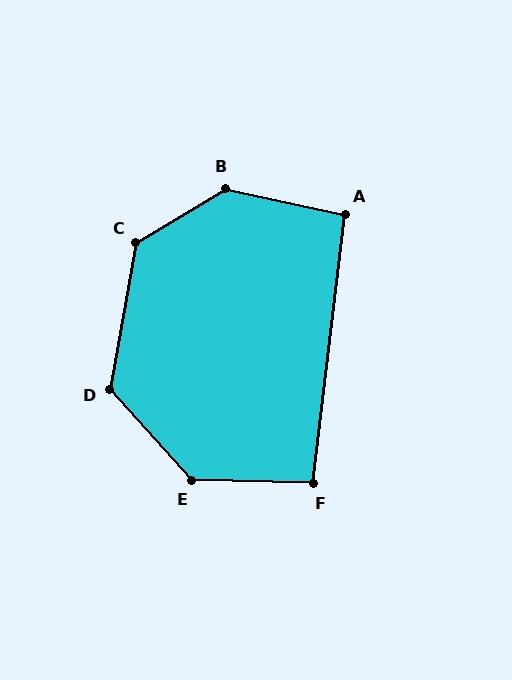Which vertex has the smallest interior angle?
A, at approximately 95 degrees.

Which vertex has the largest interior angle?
B, at approximately 137 degrees.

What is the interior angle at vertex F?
Approximately 95 degrees (obtuse).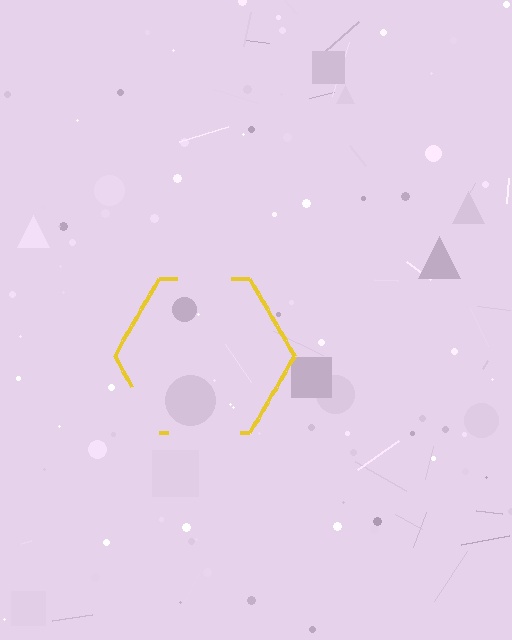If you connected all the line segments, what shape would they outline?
They would outline a hexagon.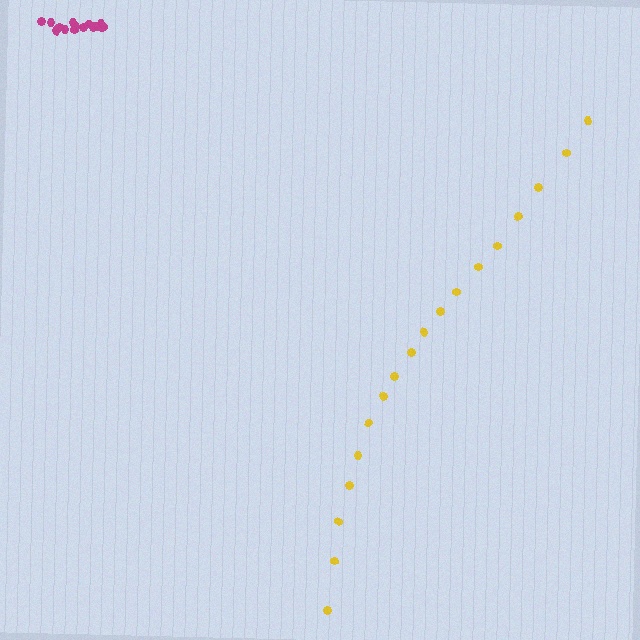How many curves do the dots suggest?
There are 2 distinct paths.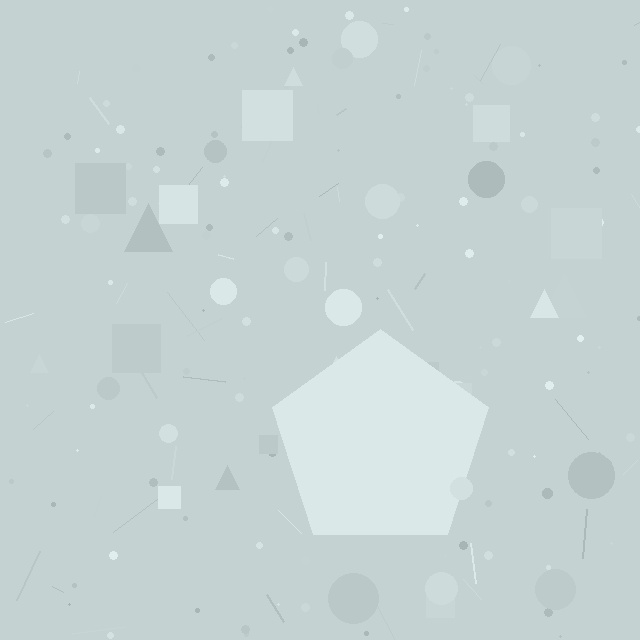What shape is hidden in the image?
A pentagon is hidden in the image.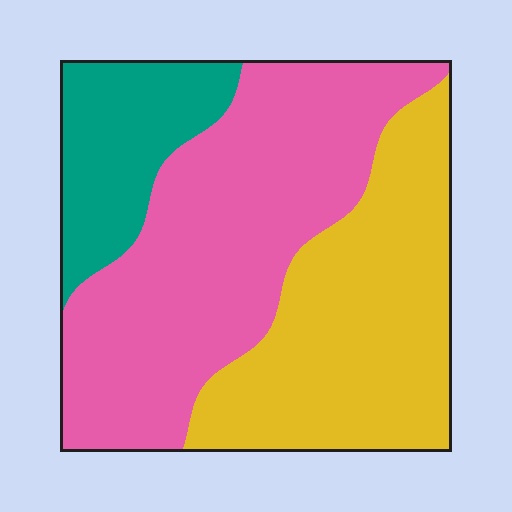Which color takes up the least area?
Teal, at roughly 15%.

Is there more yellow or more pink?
Pink.